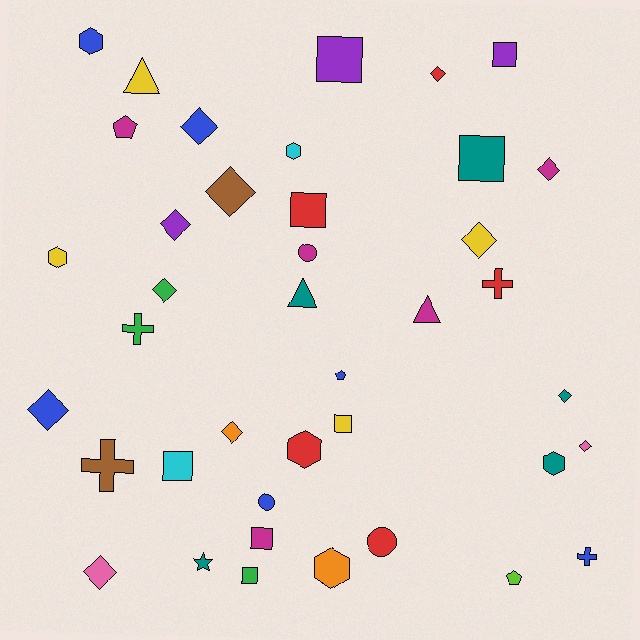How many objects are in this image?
There are 40 objects.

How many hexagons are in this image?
There are 6 hexagons.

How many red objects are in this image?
There are 5 red objects.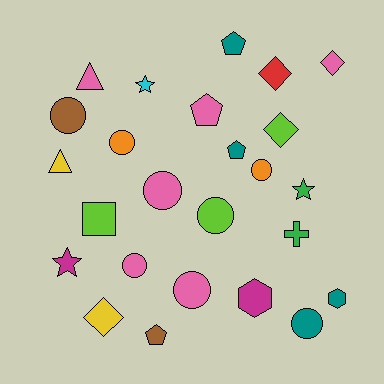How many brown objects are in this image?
There are 2 brown objects.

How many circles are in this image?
There are 8 circles.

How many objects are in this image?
There are 25 objects.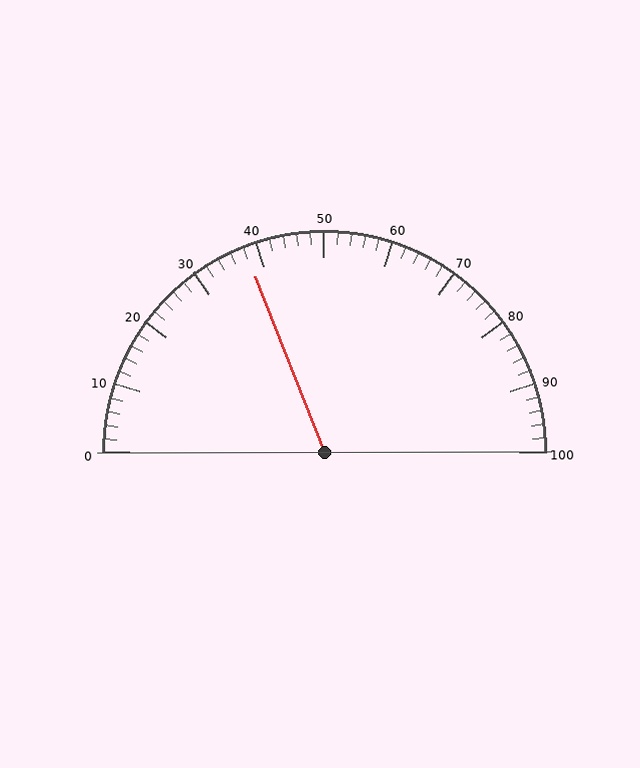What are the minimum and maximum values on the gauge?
The gauge ranges from 0 to 100.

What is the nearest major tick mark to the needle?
The nearest major tick mark is 40.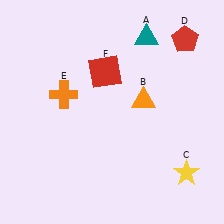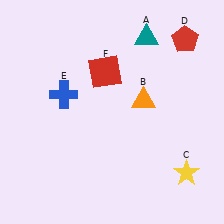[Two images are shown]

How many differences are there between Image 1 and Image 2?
There is 1 difference between the two images.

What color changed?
The cross (E) changed from orange in Image 1 to blue in Image 2.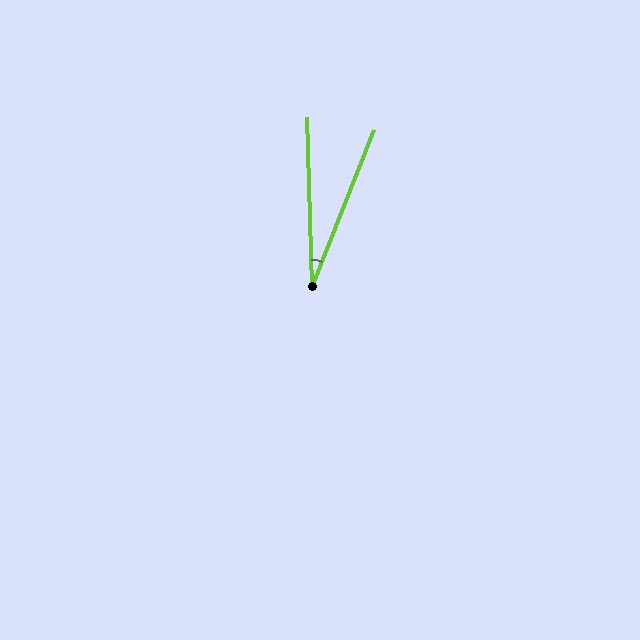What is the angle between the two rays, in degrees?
Approximately 23 degrees.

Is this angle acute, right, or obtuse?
It is acute.